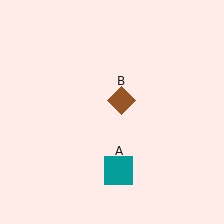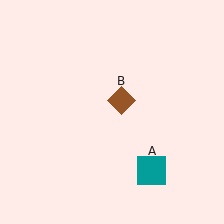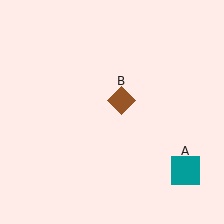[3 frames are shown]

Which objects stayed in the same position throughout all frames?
Brown diamond (object B) remained stationary.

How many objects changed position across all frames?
1 object changed position: teal square (object A).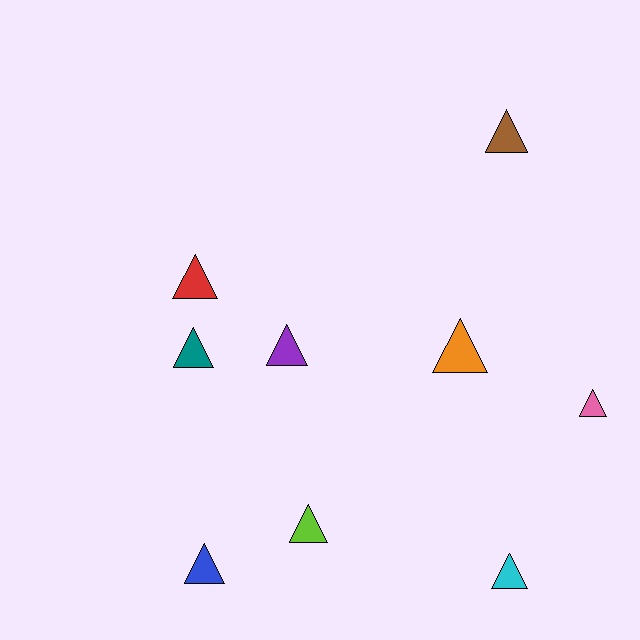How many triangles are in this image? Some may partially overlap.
There are 9 triangles.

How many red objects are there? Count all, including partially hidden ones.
There is 1 red object.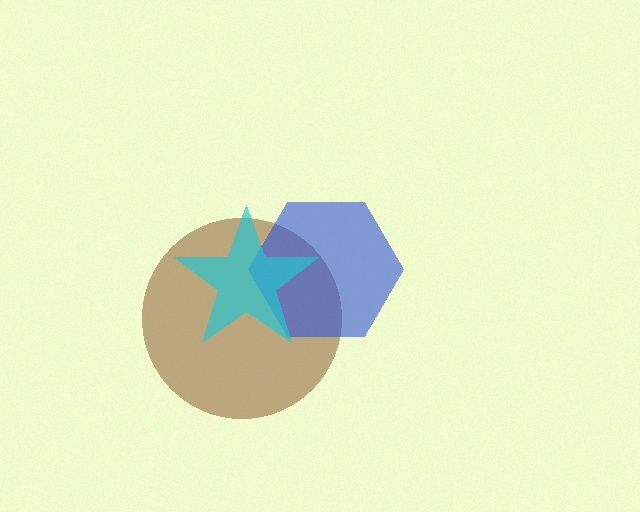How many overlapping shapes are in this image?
There are 3 overlapping shapes in the image.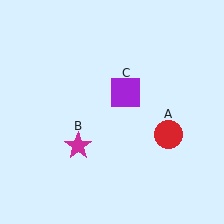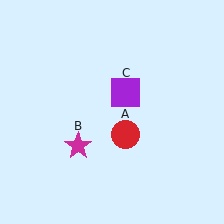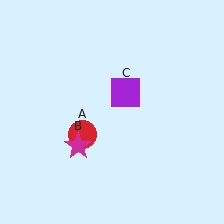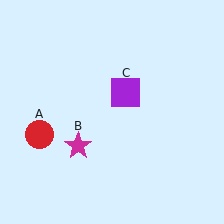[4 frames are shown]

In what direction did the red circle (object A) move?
The red circle (object A) moved left.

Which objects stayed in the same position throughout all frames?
Magenta star (object B) and purple square (object C) remained stationary.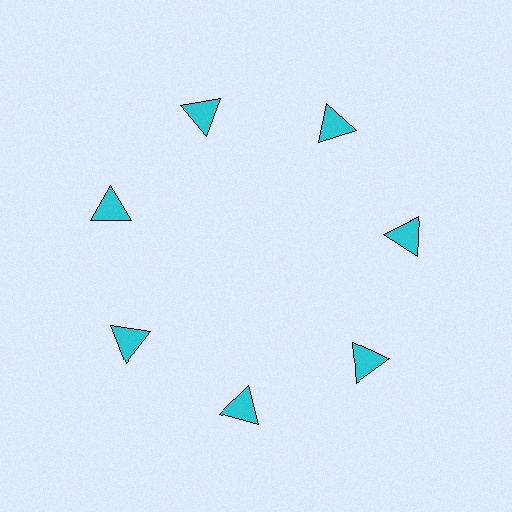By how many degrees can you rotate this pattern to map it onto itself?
The pattern maps onto itself every 51 degrees of rotation.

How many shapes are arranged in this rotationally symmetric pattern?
There are 7 shapes, arranged in 7 groups of 1.